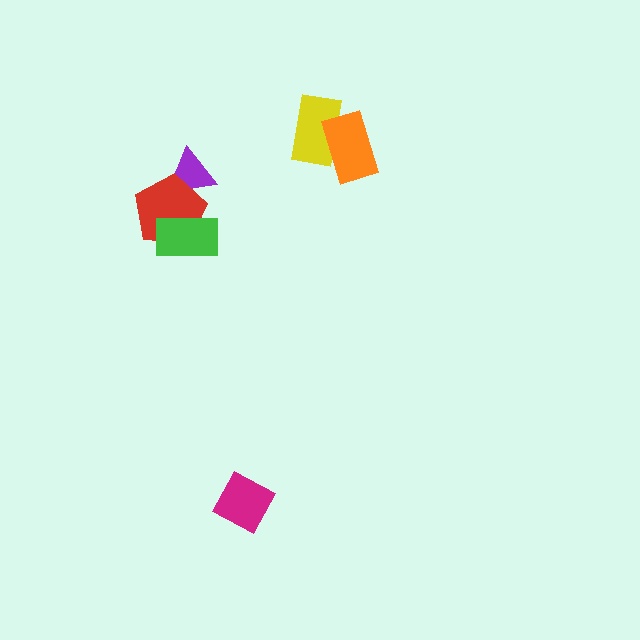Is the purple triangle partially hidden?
Yes, it is partially covered by another shape.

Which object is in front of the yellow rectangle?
The orange rectangle is in front of the yellow rectangle.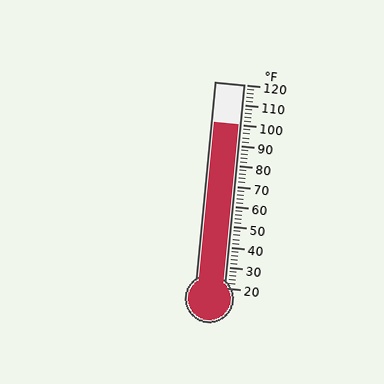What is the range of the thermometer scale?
The thermometer scale ranges from 20°F to 120°F.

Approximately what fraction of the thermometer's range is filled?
The thermometer is filled to approximately 80% of its range.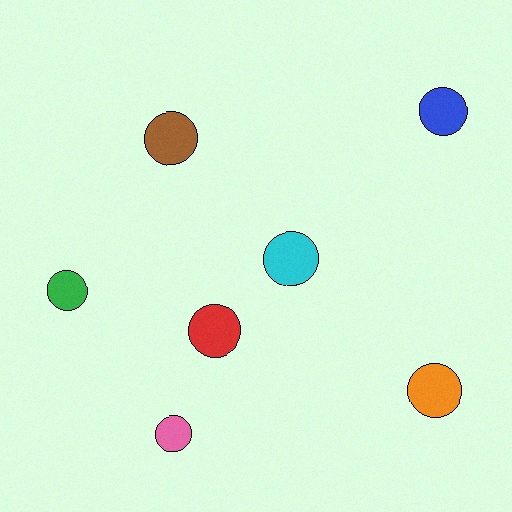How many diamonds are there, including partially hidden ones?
There are no diamonds.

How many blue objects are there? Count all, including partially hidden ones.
There is 1 blue object.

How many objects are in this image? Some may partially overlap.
There are 7 objects.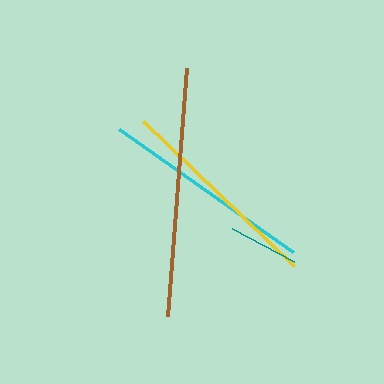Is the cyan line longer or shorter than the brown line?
The brown line is longer than the cyan line.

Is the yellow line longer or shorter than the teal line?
The yellow line is longer than the teal line.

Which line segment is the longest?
The brown line is the longest at approximately 249 pixels.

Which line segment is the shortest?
The teal line is the shortest at approximately 70 pixels.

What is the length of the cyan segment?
The cyan segment is approximately 213 pixels long.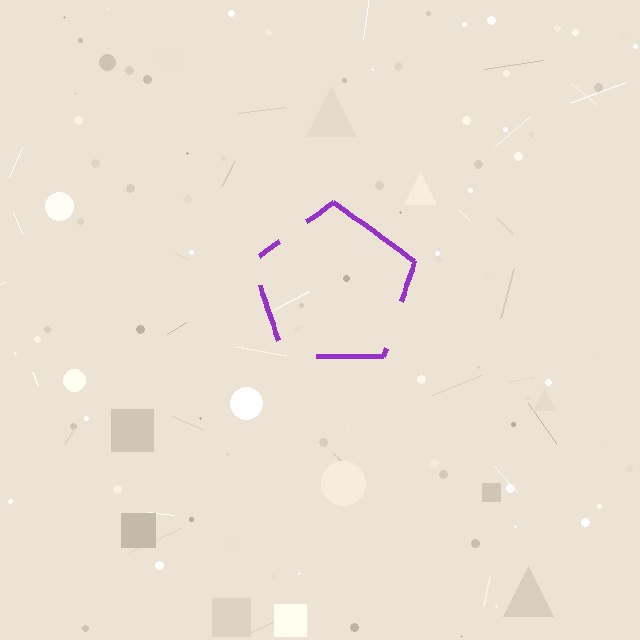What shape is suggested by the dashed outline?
The dashed outline suggests a pentagon.